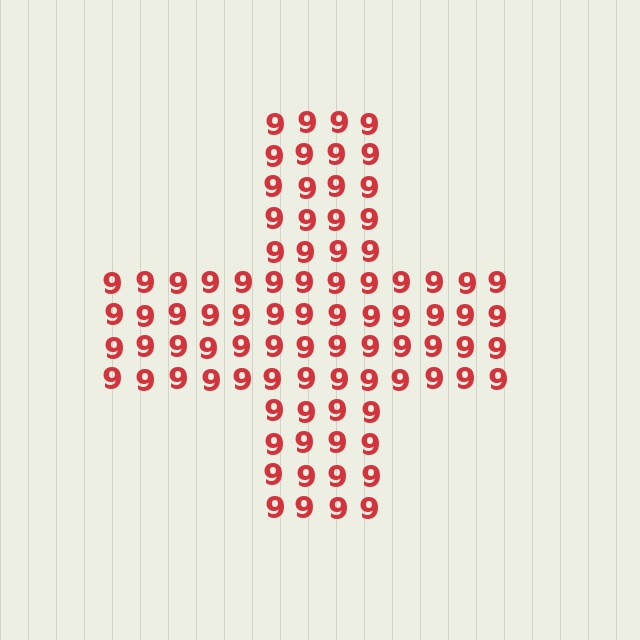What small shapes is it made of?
It is made of small digit 9's.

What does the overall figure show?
The overall figure shows a cross.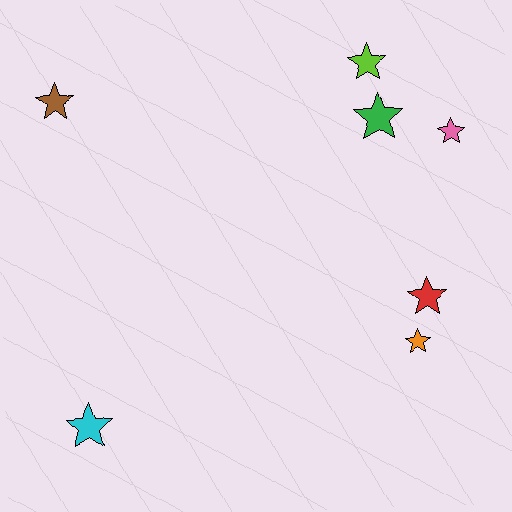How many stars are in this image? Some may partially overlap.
There are 7 stars.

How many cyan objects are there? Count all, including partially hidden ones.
There is 1 cyan object.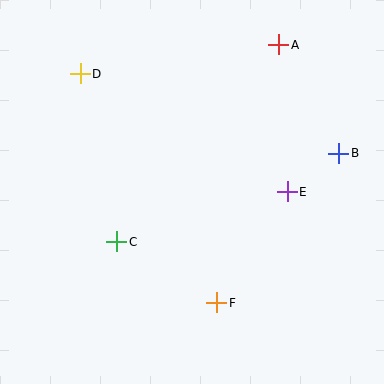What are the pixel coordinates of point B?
Point B is at (339, 153).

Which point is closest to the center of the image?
Point C at (117, 242) is closest to the center.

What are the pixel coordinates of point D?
Point D is at (80, 74).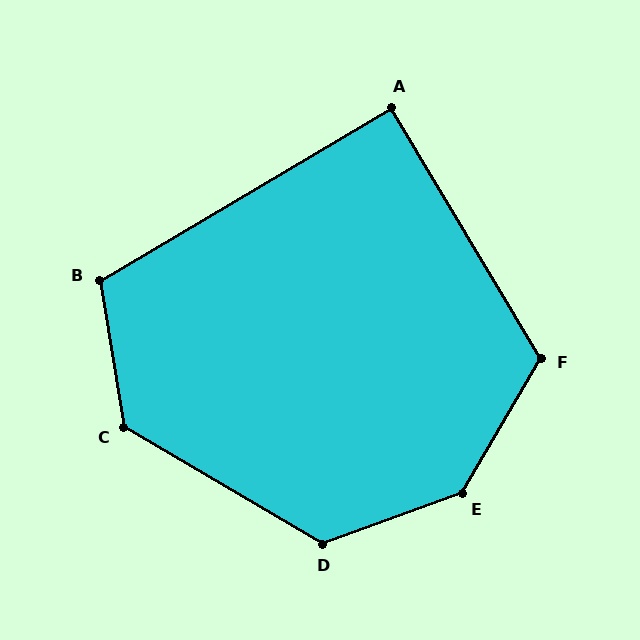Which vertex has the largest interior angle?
E, at approximately 140 degrees.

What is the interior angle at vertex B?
Approximately 111 degrees (obtuse).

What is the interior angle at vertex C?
Approximately 130 degrees (obtuse).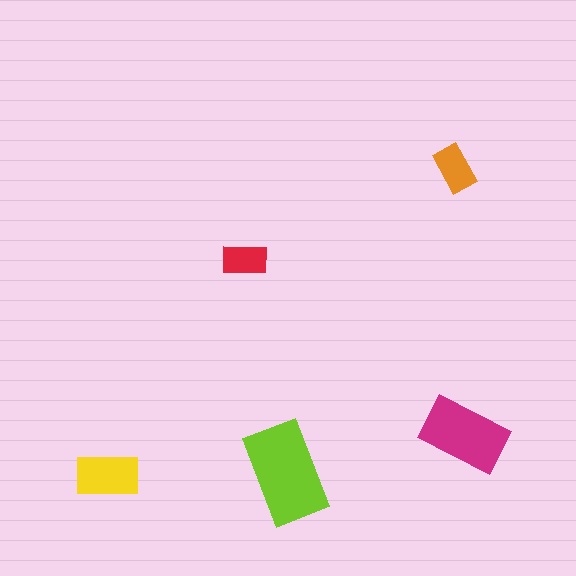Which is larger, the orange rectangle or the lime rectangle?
The lime one.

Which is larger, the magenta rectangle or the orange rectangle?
The magenta one.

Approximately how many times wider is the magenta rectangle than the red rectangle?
About 2 times wider.